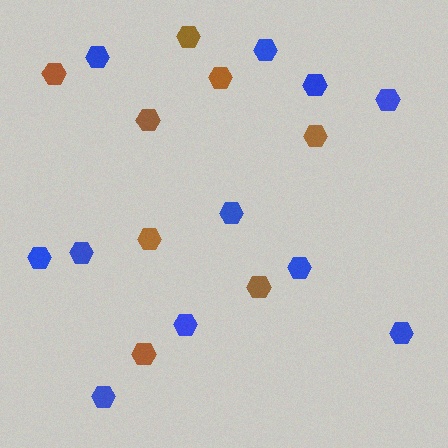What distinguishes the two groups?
There are 2 groups: one group of blue hexagons (11) and one group of brown hexagons (8).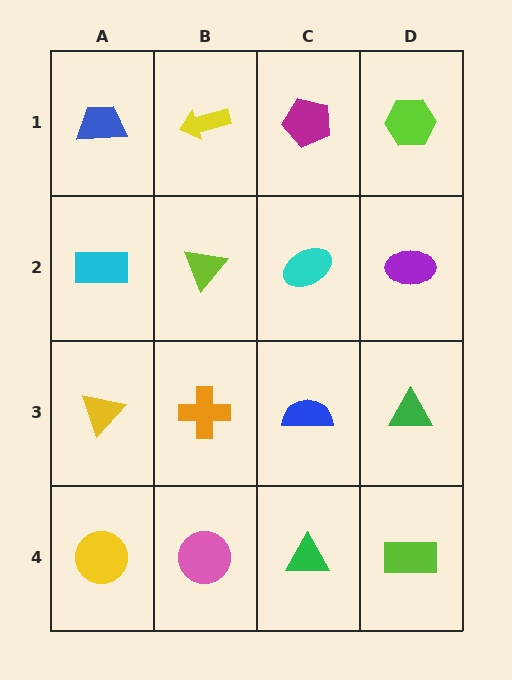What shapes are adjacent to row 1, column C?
A cyan ellipse (row 2, column C), a yellow arrow (row 1, column B), a lime hexagon (row 1, column D).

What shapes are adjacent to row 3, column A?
A cyan rectangle (row 2, column A), a yellow circle (row 4, column A), an orange cross (row 3, column B).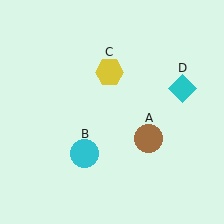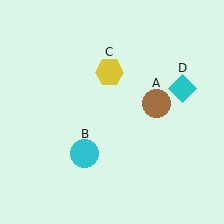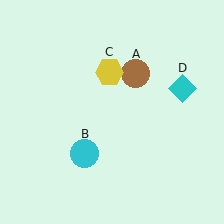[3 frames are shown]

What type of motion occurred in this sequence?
The brown circle (object A) rotated counterclockwise around the center of the scene.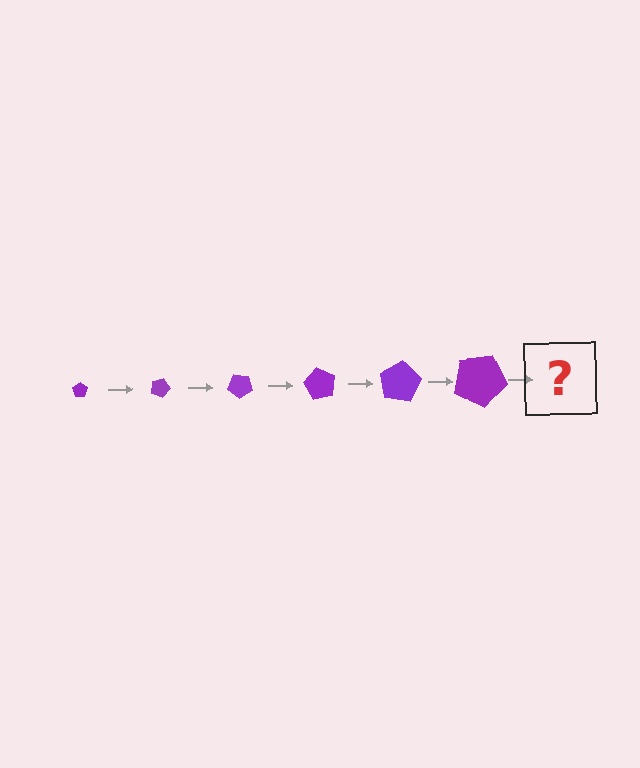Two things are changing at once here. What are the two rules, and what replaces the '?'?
The two rules are that the pentagon grows larger each step and it rotates 20 degrees each step. The '?' should be a pentagon, larger than the previous one and rotated 120 degrees from the start.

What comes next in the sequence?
The next element should be a pentagon, larger than the previous one and rotated 120 degrees from the start.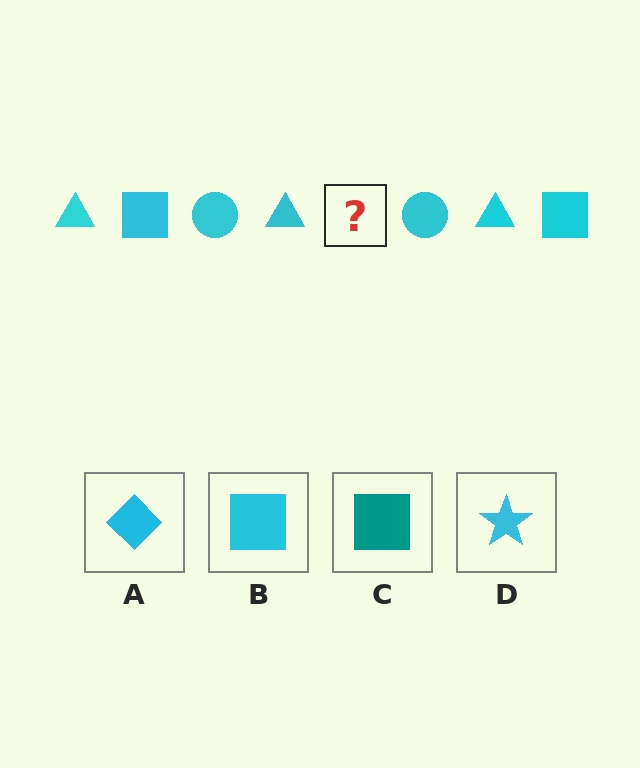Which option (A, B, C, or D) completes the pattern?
B.